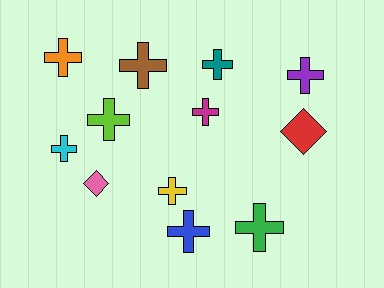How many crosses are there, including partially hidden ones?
There are 10 crosses.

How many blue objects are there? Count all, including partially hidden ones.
There is 1 blue object.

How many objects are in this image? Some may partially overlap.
There are 12 objects.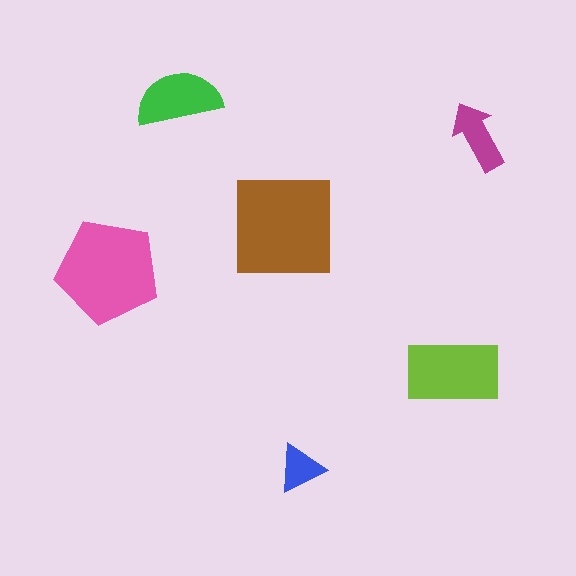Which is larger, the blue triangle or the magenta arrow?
The magenta arrow.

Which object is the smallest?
The blue triangle.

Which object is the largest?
The brown square.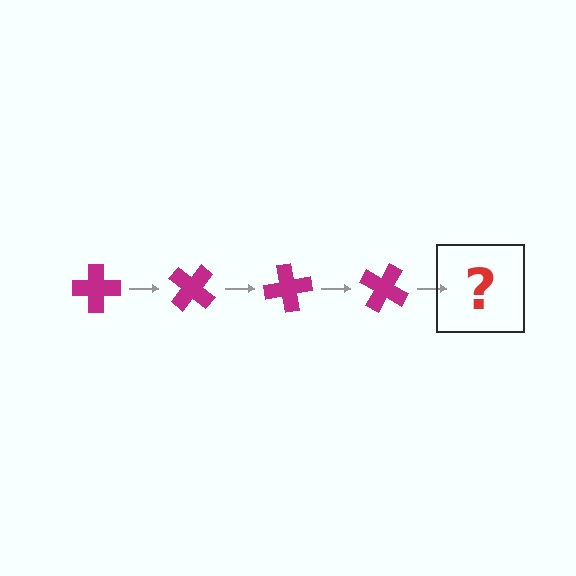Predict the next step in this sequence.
The next step is a magenta cross rotated 160 degrees.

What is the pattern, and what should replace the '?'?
The pattern is that the cross rotates 40 degrees each step. The '?' should be a magenta cross rotated 160 degrees.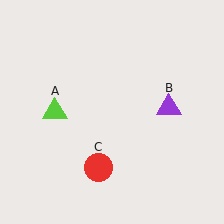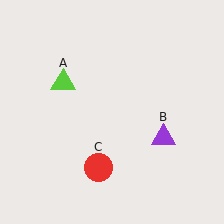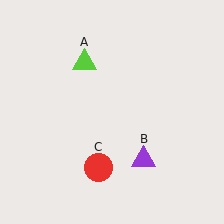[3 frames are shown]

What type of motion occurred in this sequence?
The lime triangle (object A), purple triangle (object B) rotated clockwise around the center of the scene.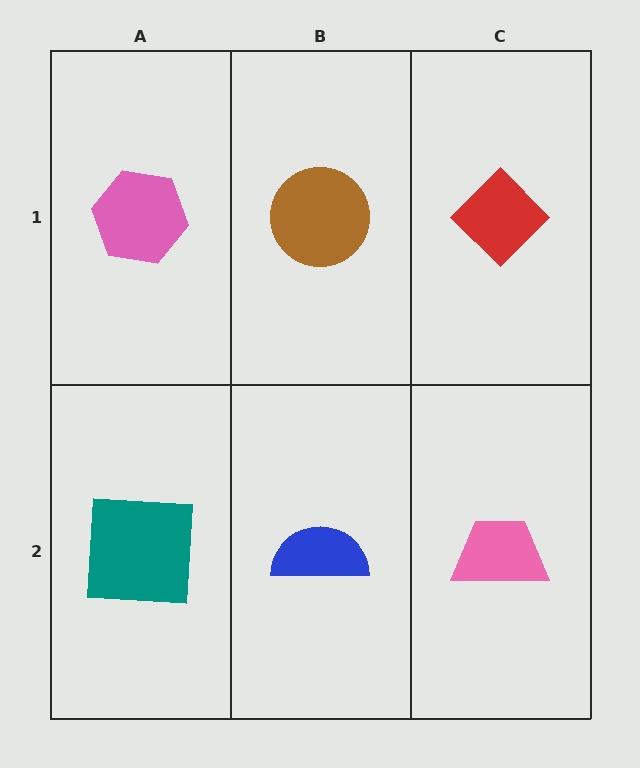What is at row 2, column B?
A blue semicircle.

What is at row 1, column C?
A red diamond.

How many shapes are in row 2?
3 shapes.